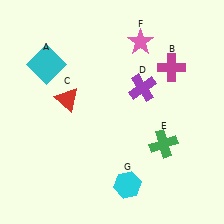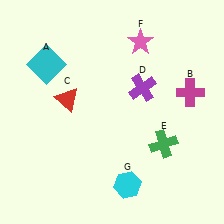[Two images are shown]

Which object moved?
The magenta cross (B) moved down.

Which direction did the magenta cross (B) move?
The magenta cross (B) moved down.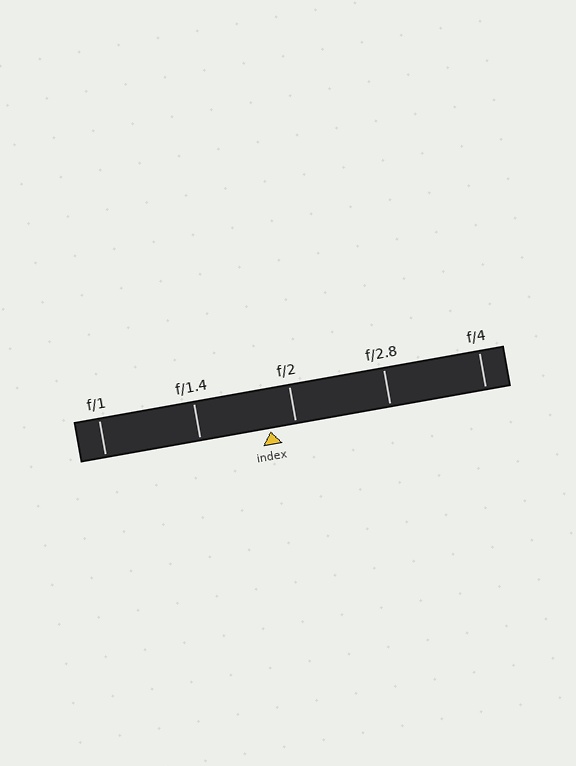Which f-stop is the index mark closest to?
The index mark is closest to f/2.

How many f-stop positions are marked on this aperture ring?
There are 5 f-stop positions marked.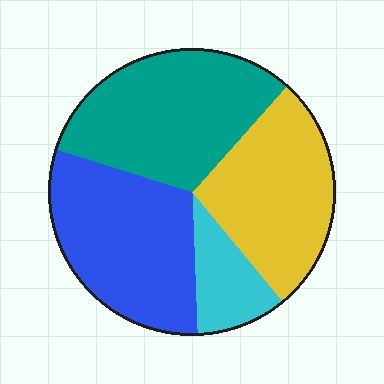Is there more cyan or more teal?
Teal.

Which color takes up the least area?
Cyan, at roughly 10%.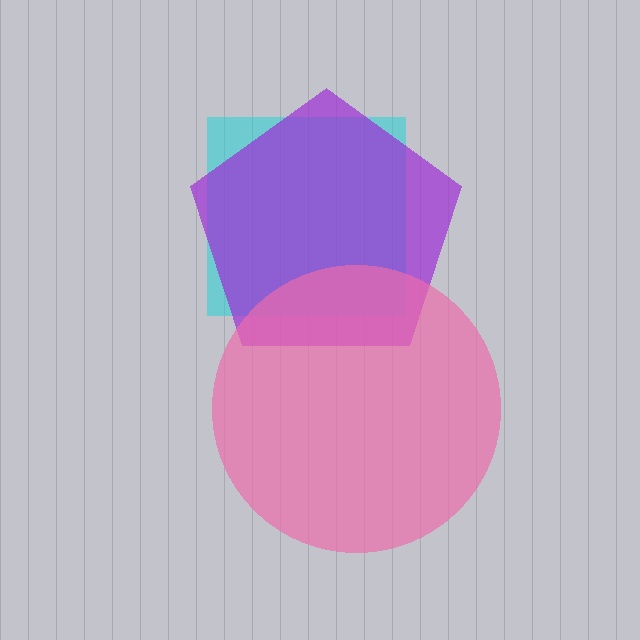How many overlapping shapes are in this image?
There are 3 overlapping shapes in the image.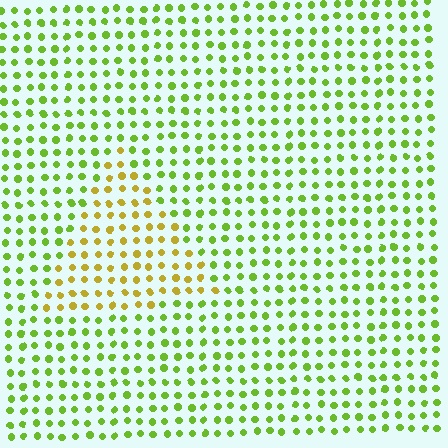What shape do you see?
I see a triangle.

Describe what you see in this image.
The image is filled with small lime elements in a uniform arrangement. A triangle-shaped region is visible where the elements are tinted to a slightly different hue, forming a subtle color boundary.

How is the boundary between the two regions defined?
The boundary is defined purely by a slight shift in hue (about 42 degrees). Spacing, size, and orientation are identical on both sides.